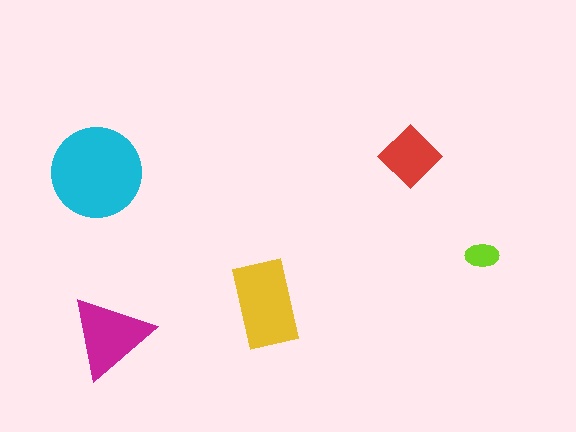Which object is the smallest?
The lime ellipse.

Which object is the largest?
The cyan circle.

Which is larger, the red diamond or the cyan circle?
The cyan circle.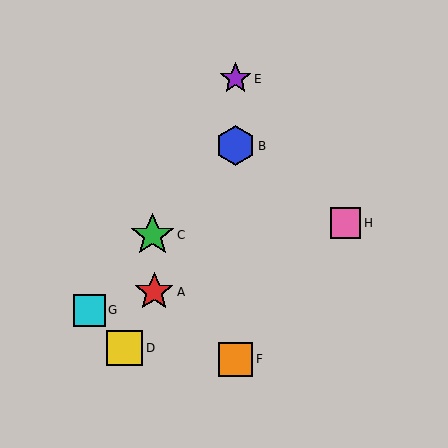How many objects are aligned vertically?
3 objects (B, E, F) are aligned vertically.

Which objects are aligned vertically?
Objects B, E, F are aligned vertically.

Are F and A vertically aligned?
No, F is at x≈235 and A is at x≈154.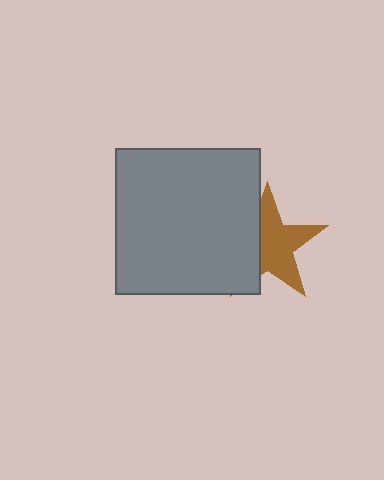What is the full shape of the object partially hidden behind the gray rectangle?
The partially hidden object is a brown star.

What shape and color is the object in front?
The object in front is a gray rectangle.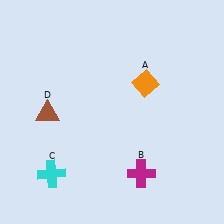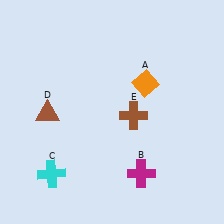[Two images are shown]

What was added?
A brown cross (E) was added in Image 2.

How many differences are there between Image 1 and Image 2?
There is 1 difference between the two images.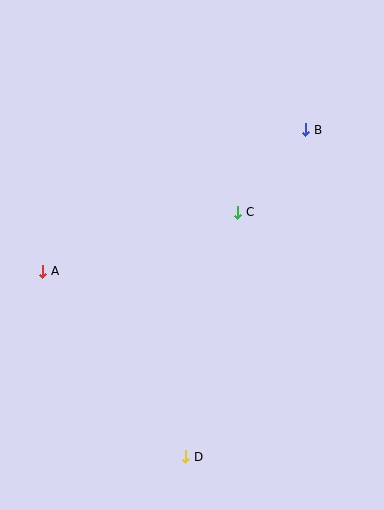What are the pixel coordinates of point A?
Point A is at (43, 271).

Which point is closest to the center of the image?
Point C at (238, 212) is closest to the center.